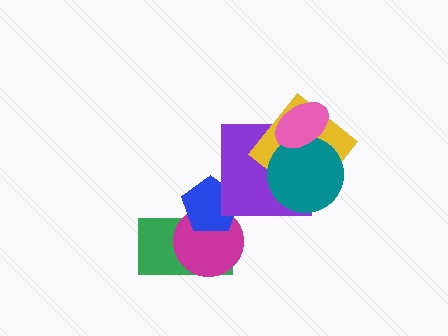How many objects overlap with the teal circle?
3 objects overlap with the teal circle.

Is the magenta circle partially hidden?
Yes, it is partially covered by another shape.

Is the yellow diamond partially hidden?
Yes, it is partially covered by another shape.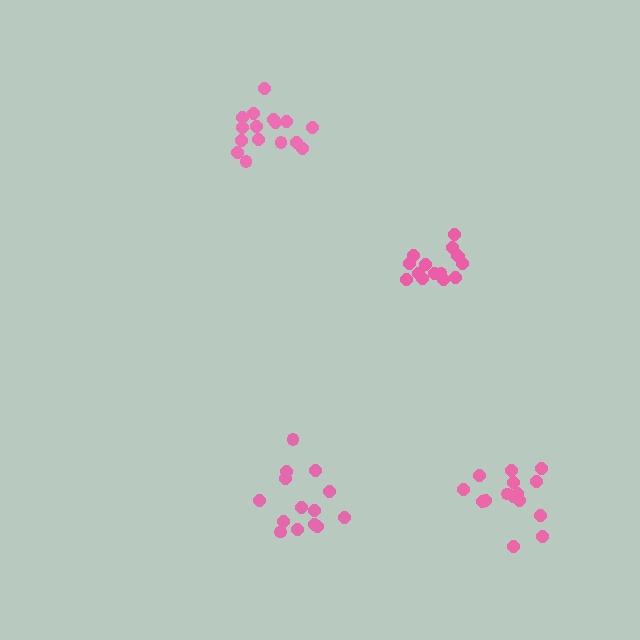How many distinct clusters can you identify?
There are 4 distinct clusters.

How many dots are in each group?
Group 1: 15 dots, Group 2: 14 dots, Group 3: 15 dots, Group 4: 16 dots (60 total).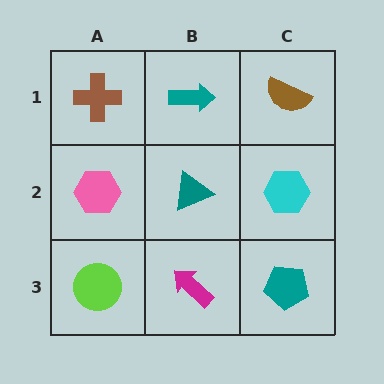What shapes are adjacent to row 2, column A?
A brown cross (row 1, column A), a lime circle (row 3, column A), a teal triangle (row 2, column B).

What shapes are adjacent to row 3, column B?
A teal triangle (row 2, column B), a lime circle (row 3, column A), a teal pentagon (row 3, column C).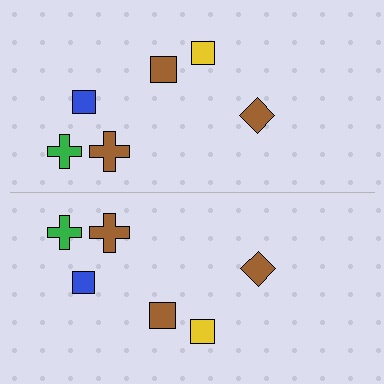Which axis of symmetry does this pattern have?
The pattern has a horizontal axis of symmetry running through the center of the image.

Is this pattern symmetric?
Yes, this pattern has bilateral (reflection) symmetry.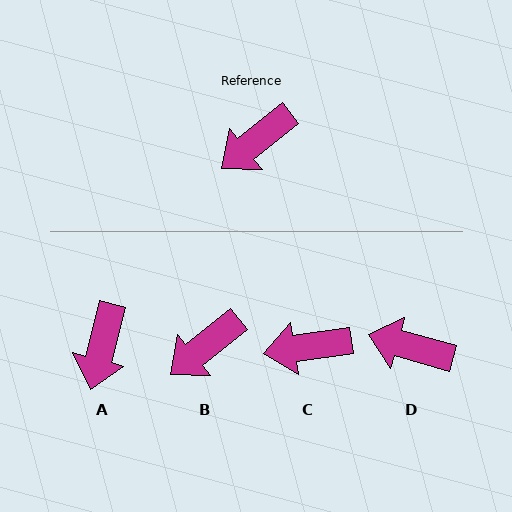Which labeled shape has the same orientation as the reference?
B.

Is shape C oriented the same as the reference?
No, it is off by about 30 degrees.